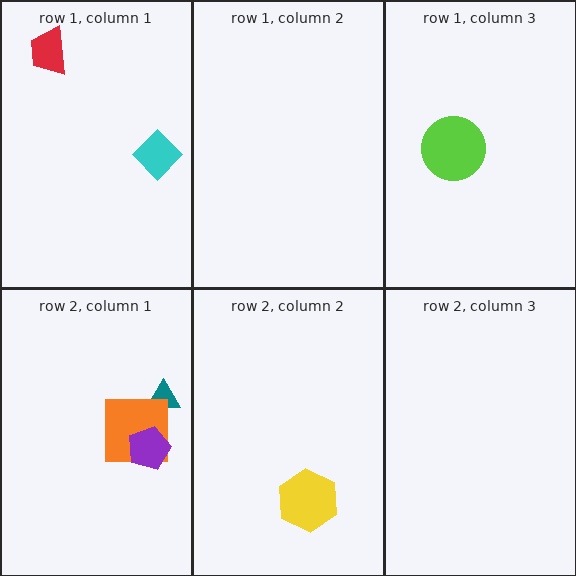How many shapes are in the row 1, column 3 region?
1.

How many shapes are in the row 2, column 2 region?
1.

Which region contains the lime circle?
The row 1, column 3 region.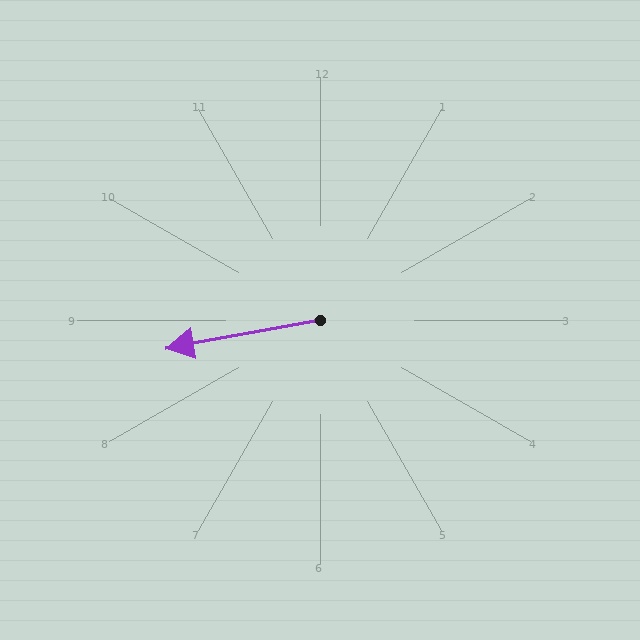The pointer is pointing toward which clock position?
Roughly 9 o'clock.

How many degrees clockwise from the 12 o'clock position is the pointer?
Approximately 260 degrees.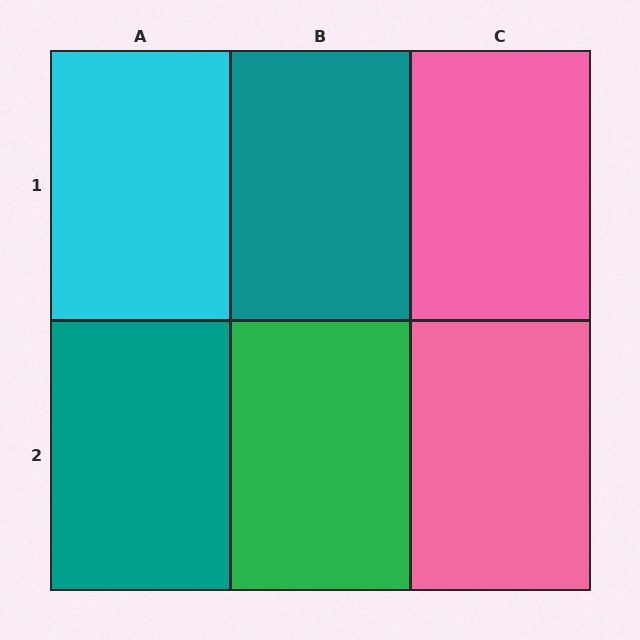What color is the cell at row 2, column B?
Green.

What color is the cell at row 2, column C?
Pink.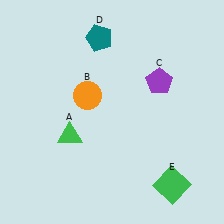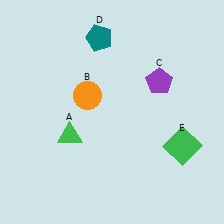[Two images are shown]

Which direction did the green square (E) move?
The green square (E) moved up.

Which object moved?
The green square (E) moved up.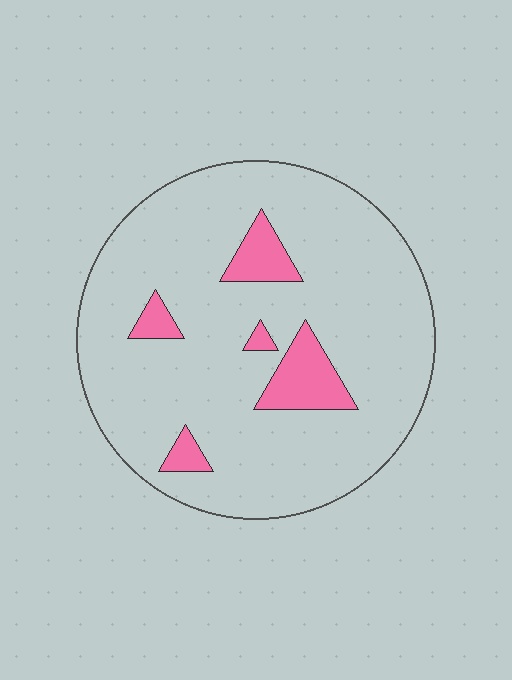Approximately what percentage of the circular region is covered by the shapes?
Approximately 10%.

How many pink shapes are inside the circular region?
5.